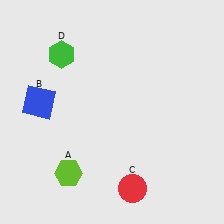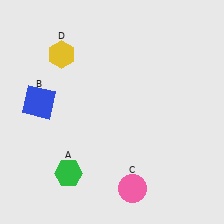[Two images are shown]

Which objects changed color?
A changed from lime to green. C changed from red to pink. D changed from green to yellow.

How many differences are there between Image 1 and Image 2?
There are 3 differences between the two images.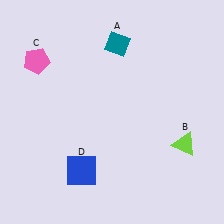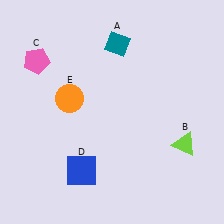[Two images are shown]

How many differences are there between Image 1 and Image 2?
There is 1 difference between the two images.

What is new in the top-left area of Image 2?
An orange circle (E) was added in the top-left area of Image 2.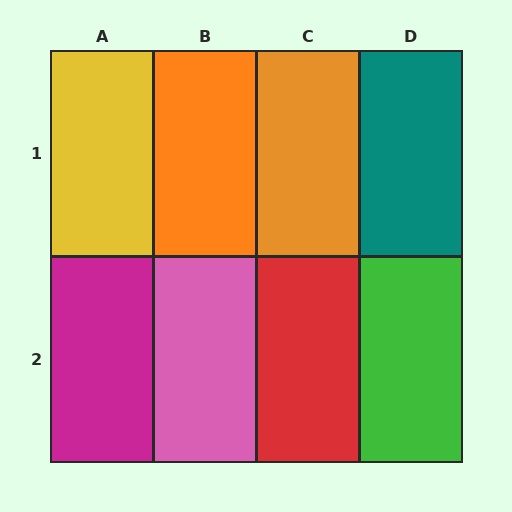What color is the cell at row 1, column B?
Orange.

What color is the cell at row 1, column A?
Yellow.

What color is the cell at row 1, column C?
Orange.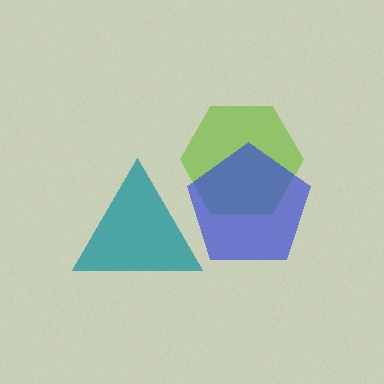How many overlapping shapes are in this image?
There are 3 overlapping shapes in the image.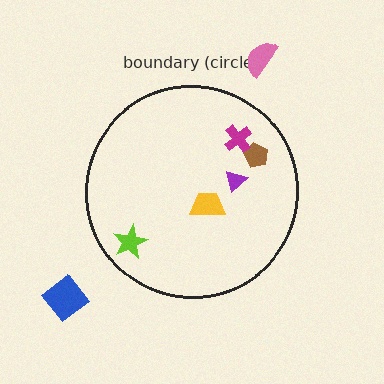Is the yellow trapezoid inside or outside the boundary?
Inside.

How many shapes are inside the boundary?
5 inside, 2 outside.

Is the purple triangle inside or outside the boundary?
Inside.